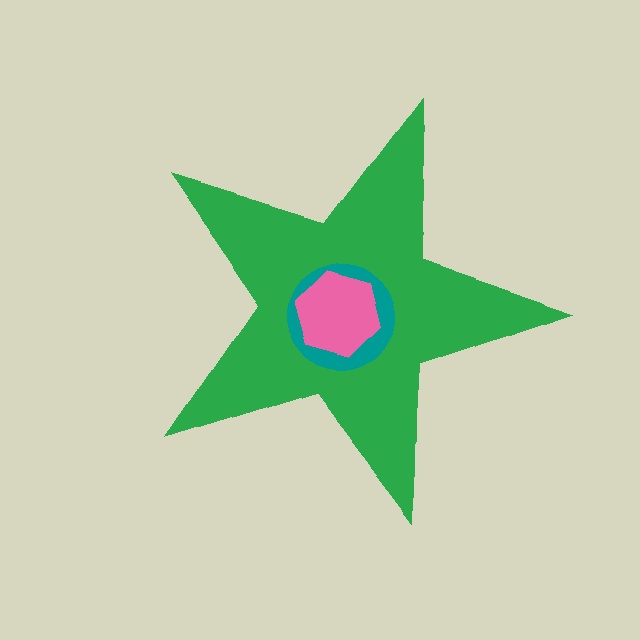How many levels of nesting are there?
3.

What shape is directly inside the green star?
The teal circle.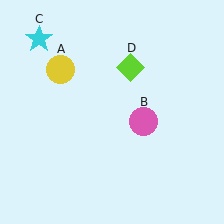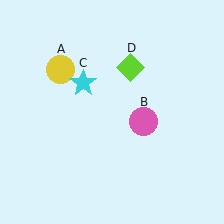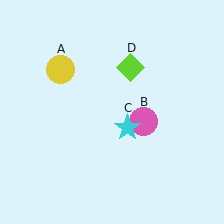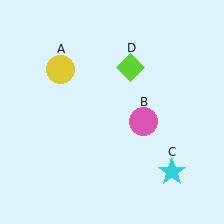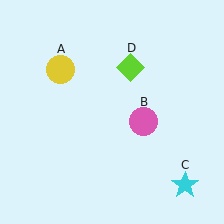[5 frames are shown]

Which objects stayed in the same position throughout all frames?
Yellow circle (object A) and pink circle (object B) and lime diamond (object D) remained stationary.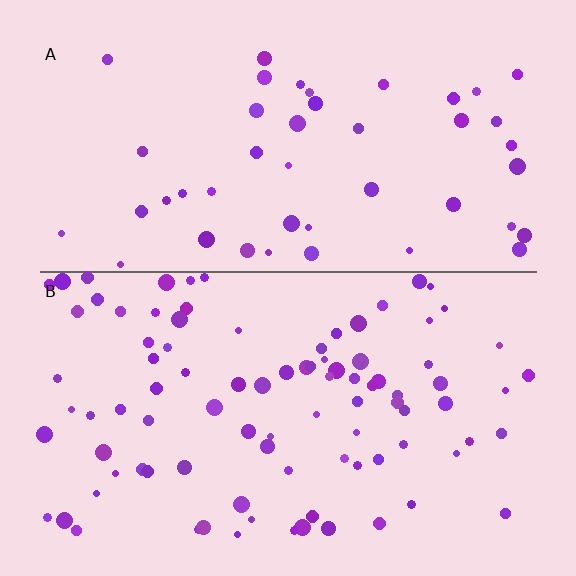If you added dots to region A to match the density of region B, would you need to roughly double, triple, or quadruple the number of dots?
Approximately double.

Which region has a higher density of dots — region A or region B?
B (the bottom).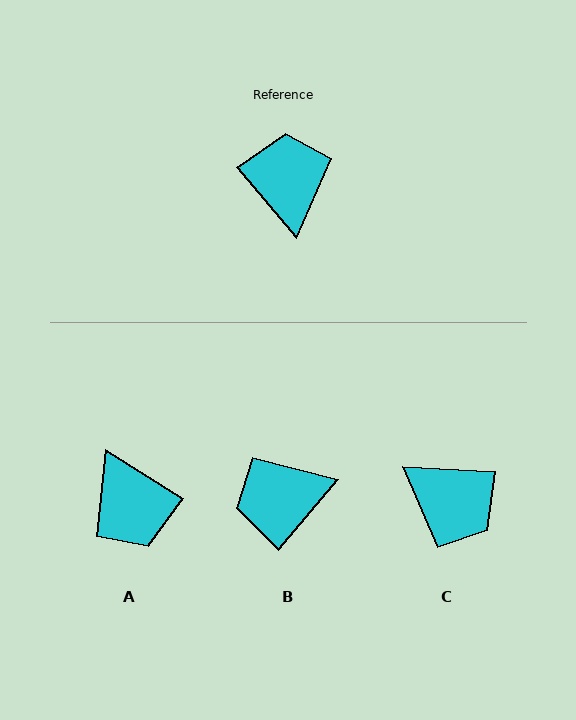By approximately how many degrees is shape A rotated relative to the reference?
Approximately 162 degrees clockwise.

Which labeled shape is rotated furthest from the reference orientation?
A, about 162 degrees away.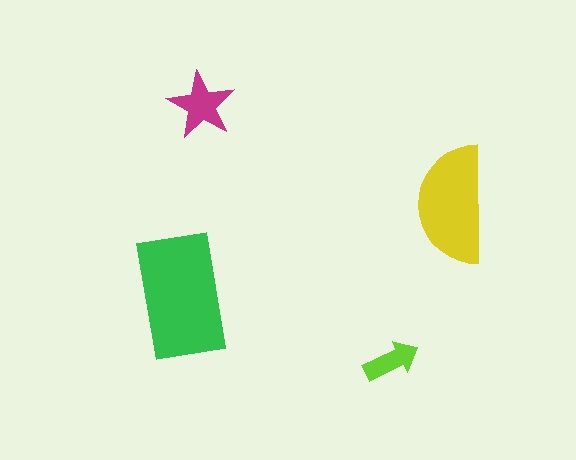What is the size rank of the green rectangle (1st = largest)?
1st.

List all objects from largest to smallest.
The green rectangle, the yellow semicircle, the magenta star, the lime arrow.